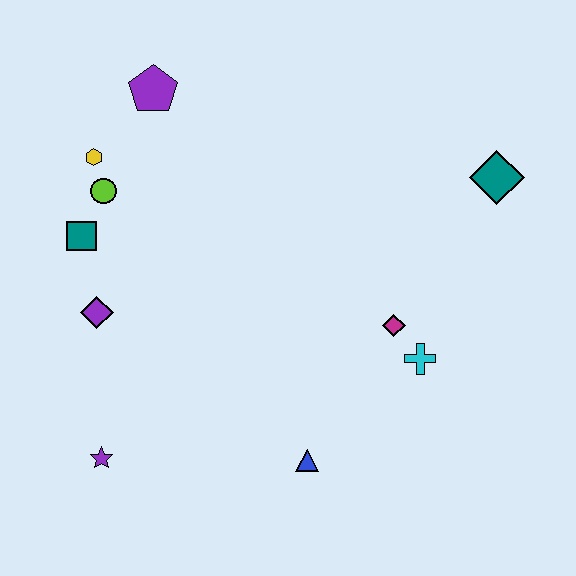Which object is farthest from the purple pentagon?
The blue triangle is farthest from the purple pentagon.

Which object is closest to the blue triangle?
The cyan cross is closest to the blue triangle.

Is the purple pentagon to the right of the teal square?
Yes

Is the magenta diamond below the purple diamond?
Yes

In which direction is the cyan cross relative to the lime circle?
The cyan cross is to the right of the lime circle.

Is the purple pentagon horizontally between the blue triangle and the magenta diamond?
No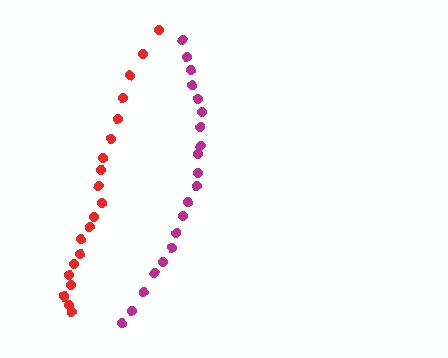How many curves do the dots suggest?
There are 2 distinct paths.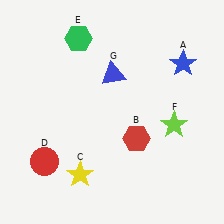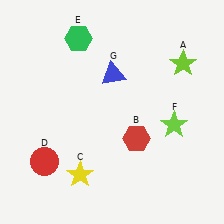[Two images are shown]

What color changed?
The star (A) changed from blue in Image 1 to lime in Image 2.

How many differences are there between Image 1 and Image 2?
There is 1 difference between the two images.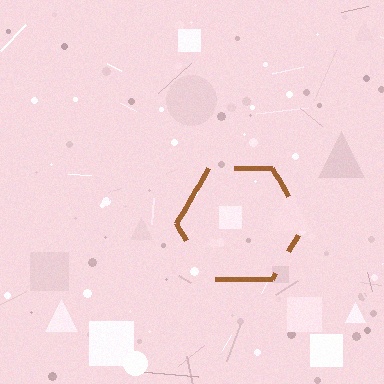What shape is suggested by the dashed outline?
The dashed outline suggests a hexagon.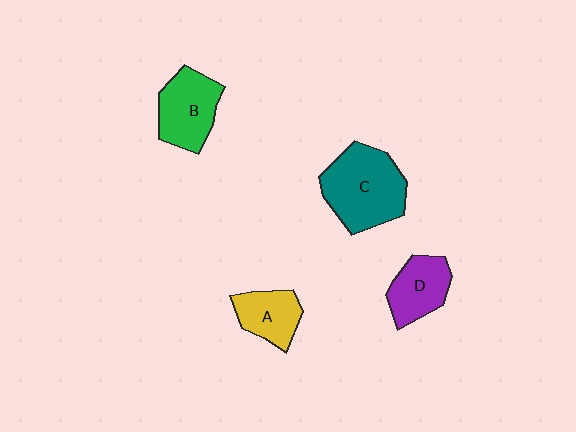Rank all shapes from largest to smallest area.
From largest to smallest: C (teal), B (green), D (purple), A (yellow).